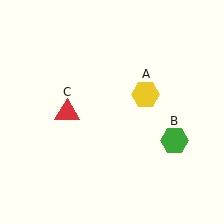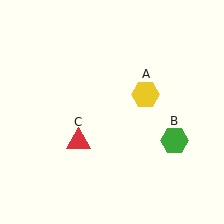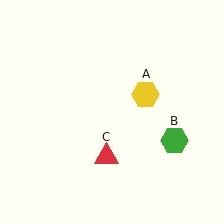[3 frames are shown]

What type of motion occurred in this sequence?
The red triangle (object C) rotated counterclockwise around the center of the scene.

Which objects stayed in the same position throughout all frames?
Yellow hexagon (object A) and green hexagon (object B) remained stationary.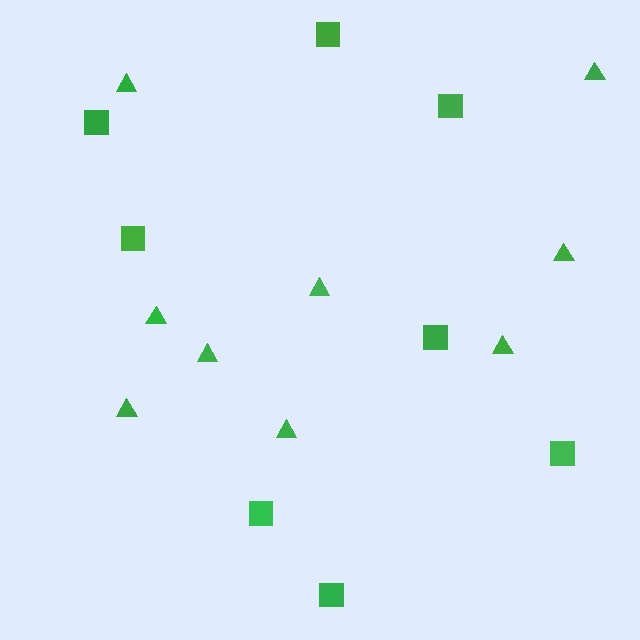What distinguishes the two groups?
There are 2 groups: one group of triangles (9) and one group of squares (8).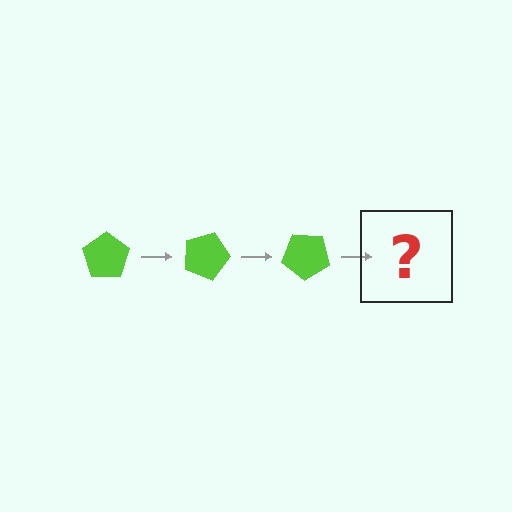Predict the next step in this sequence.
The next step is a lime pentagon rotated 60 degrees.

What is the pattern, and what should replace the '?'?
The pattern is that the pentagon rotates 20 degrees each step. The '?' should be a lime pentagon rotated 60 degrees.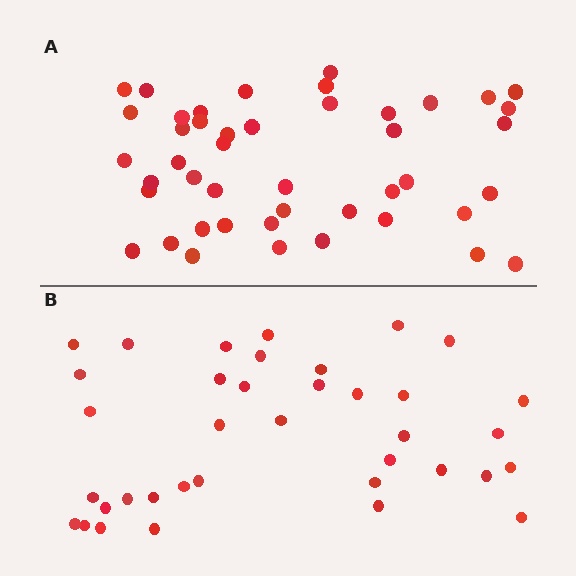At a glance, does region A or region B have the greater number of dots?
Region A (the top region) has more dots.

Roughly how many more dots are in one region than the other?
Region A has roughly 8 or so more dots than region B.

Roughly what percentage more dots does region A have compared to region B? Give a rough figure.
About 20% more.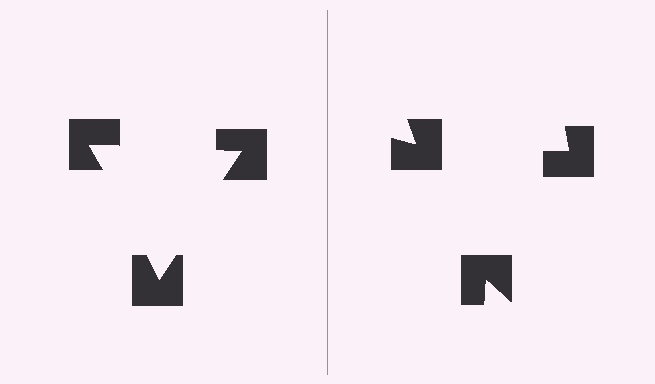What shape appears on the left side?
An illusory triangle.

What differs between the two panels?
The notched squares are positioned identically on both sides; only the wedge orientations differ. On the left they align to a triangle; on the right they are misaligned.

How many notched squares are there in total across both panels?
6 — 3 on each side.